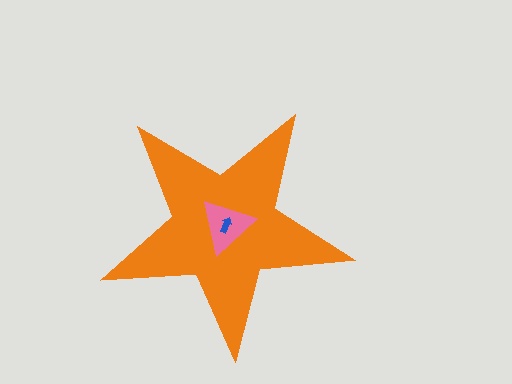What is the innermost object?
The blue arrow.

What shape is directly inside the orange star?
The pink triangle.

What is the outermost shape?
The orange star.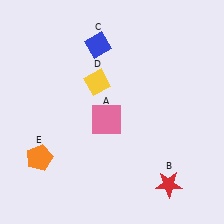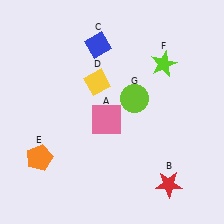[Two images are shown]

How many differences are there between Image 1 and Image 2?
There are 2 differences between the two images.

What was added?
A lime star (F), a lime circle (G) were added in Image 2.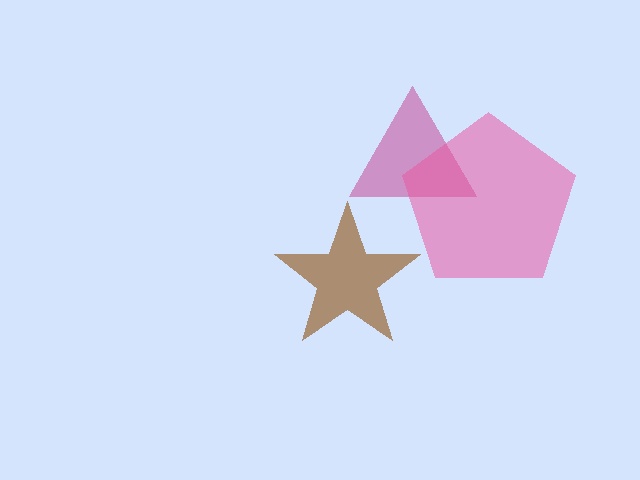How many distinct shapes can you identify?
There are 3 distinct shapes: a magenta triangle, a brown star, a pink pentagon.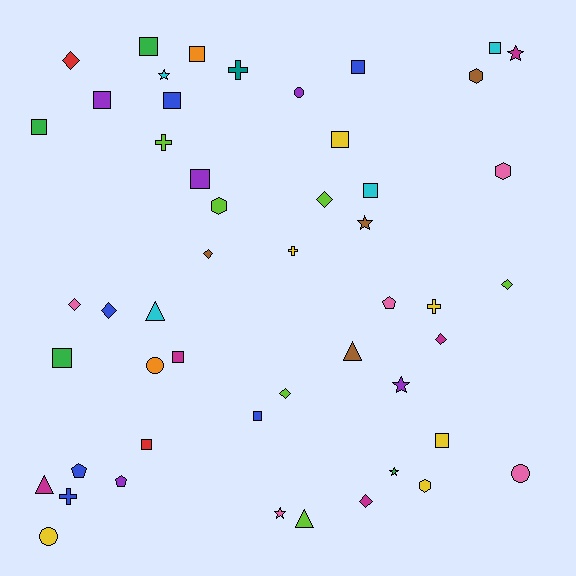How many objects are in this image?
There are 50 objects.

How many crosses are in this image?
There are 5 crosses.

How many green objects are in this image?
There are 4 green objects.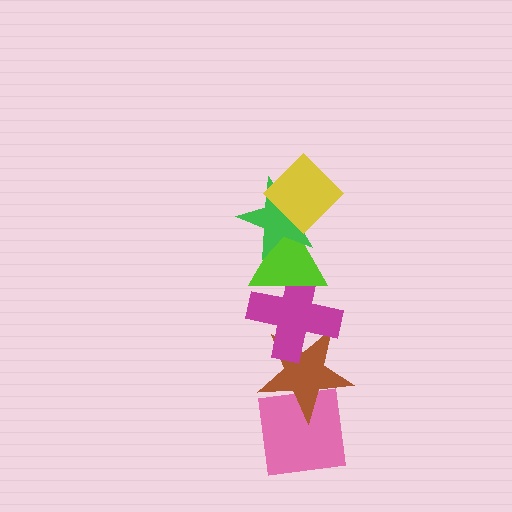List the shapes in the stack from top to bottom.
From top to bottom: the yellow diamond, the green star, the lime triangle, the magenta cross, the brown star, the pink square.